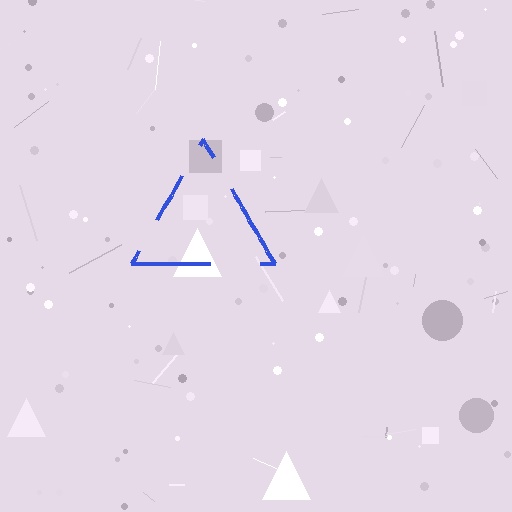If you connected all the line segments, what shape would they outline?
They would outline a triangle.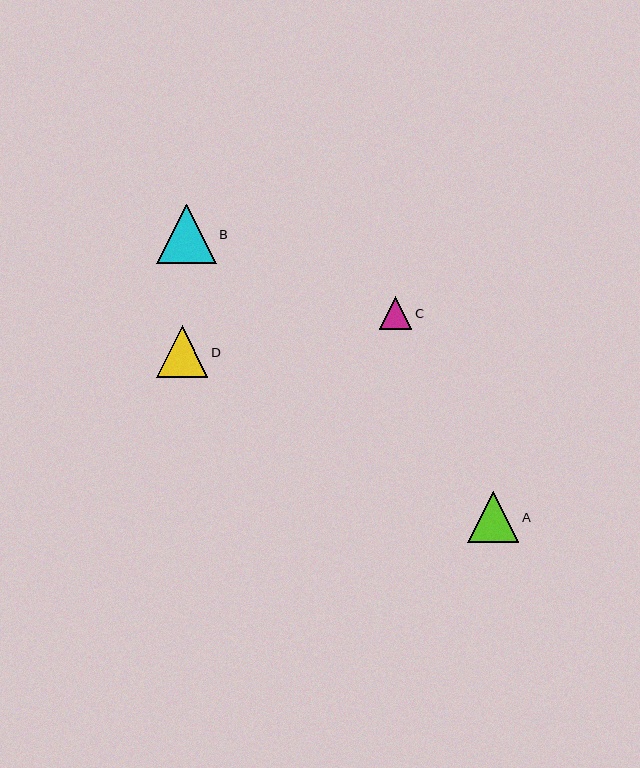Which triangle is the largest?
Triangle B is the largest with a size of approximately 59 pixels.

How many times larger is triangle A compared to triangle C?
Triangle A is approximately 1.6 times the size of triangle C.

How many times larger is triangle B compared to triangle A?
Triangle B is approximately 1.2 times the size of triangle A.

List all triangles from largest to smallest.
From largest to smallest: B, D, A, C.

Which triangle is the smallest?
Triangle C is the smallest with a size of approximately 33 pixels.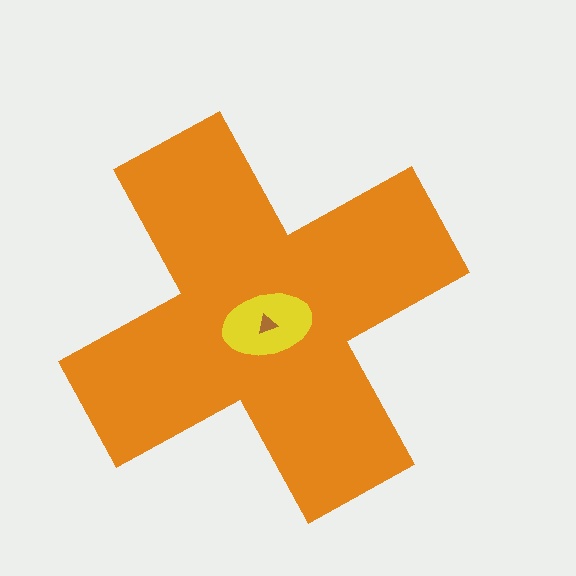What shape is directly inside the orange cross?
The yellow ellipse.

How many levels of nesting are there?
3.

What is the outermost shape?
The orange cross.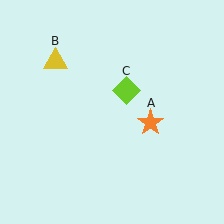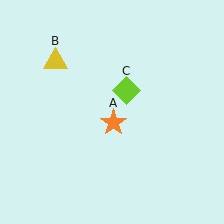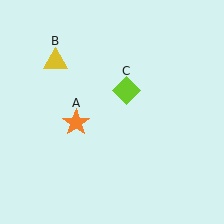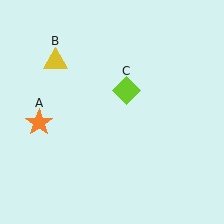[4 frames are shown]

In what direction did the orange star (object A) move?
The orange star (object A) moved left.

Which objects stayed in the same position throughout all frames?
Yellow triangle (object B) and lime diamond (object C) remained stationary.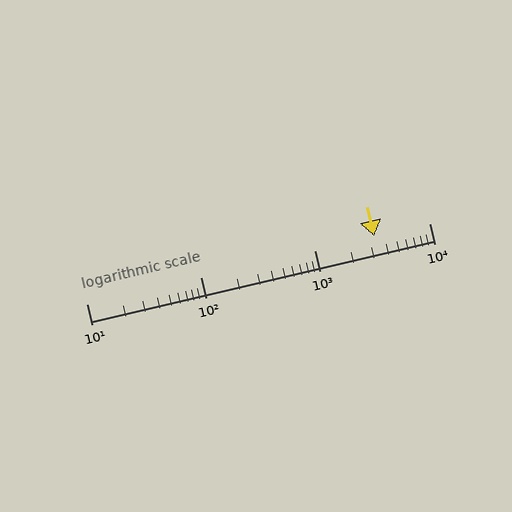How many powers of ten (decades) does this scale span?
The scale spans 3 decades, from 10 to 10000.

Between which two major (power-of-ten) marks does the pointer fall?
The pointer is between 1000 and 10000.